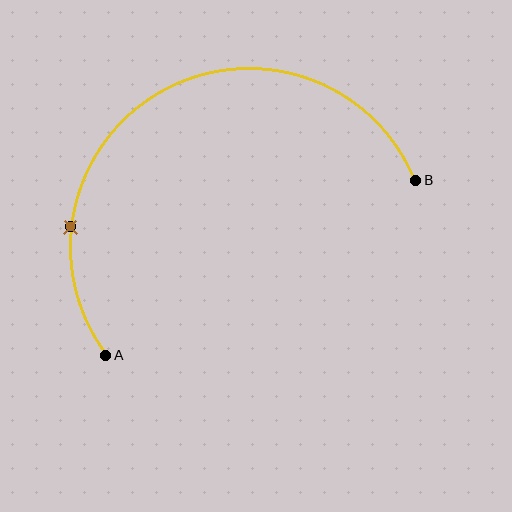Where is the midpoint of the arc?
The arc midpoint is the point on the curve farthest from the straight line joining A and B. It sits above that line.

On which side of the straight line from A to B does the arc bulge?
The arc bulges above the straight line connecting A and B.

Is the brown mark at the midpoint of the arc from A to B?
No. The brown mark lies on the arc but is closer to endpoint A. The arc midpoint would be at the point on the curve equidistant along the arc from both A and B.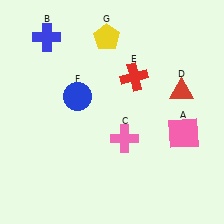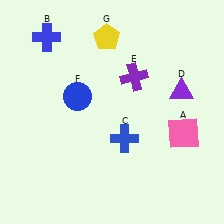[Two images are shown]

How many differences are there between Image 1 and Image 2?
There are 3 differences between the two images.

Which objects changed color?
C changed from pink to blue. D changed from red to purple. E changed from red to purple.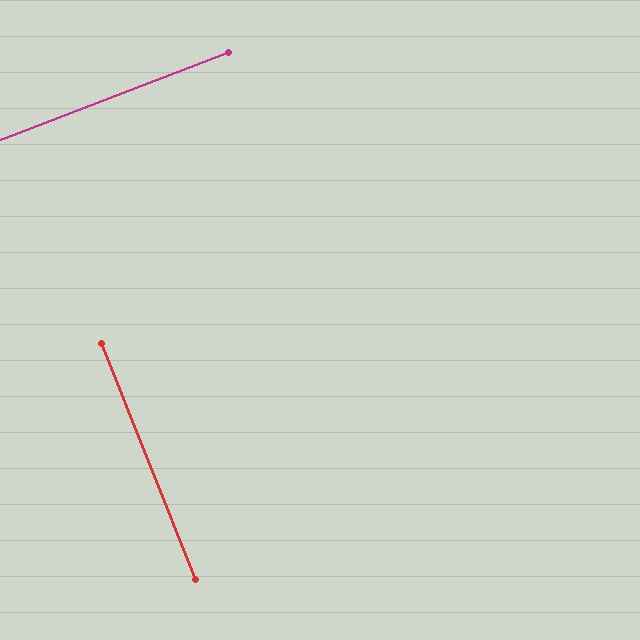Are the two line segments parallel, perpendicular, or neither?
Perpendicular — they meet at approximately 89°.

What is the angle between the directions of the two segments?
Approximately 89 degrees.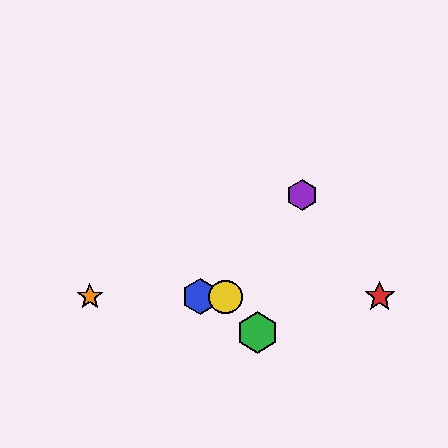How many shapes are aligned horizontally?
4 shapes (the red star, the blue hexagon, the yellow circle, the orange star) are aligned horizontally.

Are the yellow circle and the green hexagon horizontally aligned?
No, the yellow circle is at y≈297 and the green hexagon is at y≈332.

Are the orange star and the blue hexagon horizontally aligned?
Yes, both are at y≈297.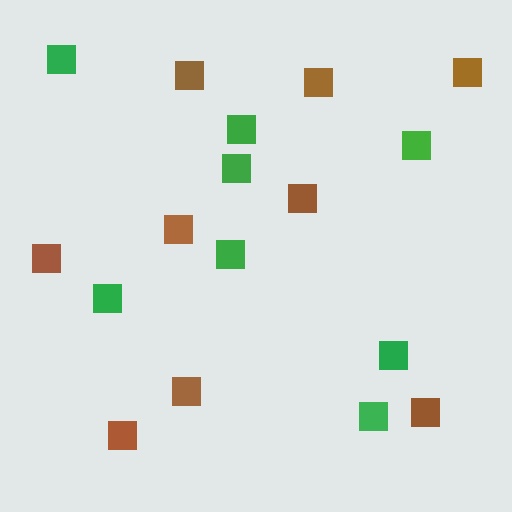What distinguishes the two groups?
There are 2 groups: one group of green squares (8) and one group of brown squares (9).